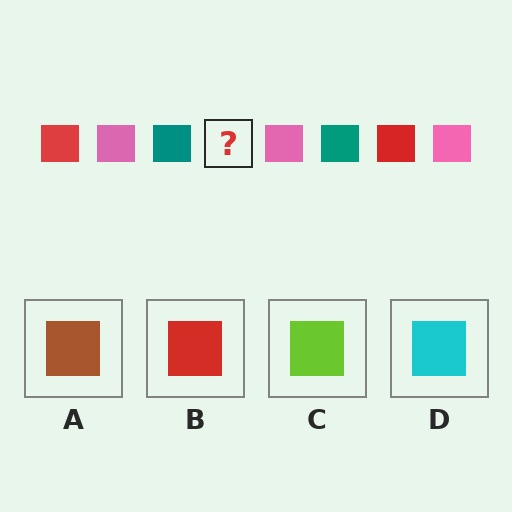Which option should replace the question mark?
Option B.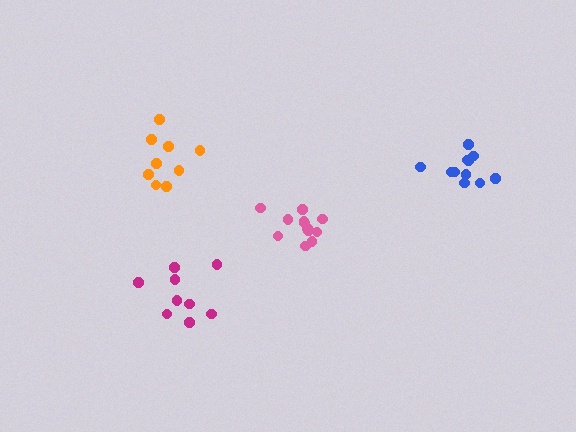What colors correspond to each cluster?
The clusters are colored: magenta, blue, pink, orange.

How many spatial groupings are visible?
There are 4 spatial groupings.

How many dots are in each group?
Group 1: 9 dots, Group 2: 11 dots, Group 3: 12 dots, Group 4: 9 dots (41 total).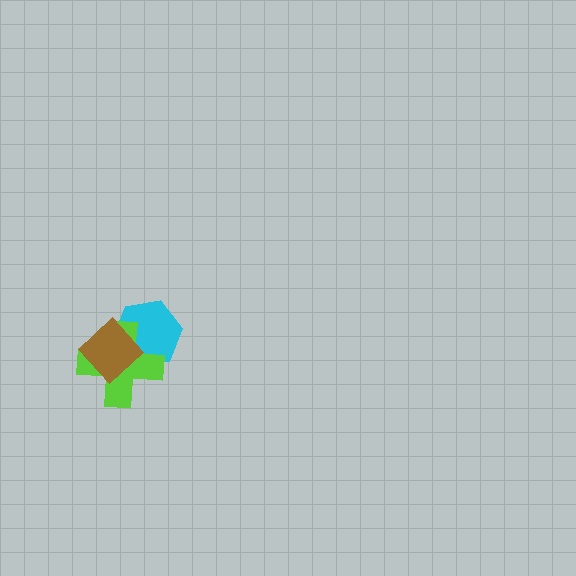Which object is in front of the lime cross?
The brown diamond is in front of the lime cross.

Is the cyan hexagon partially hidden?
Yes, it is partially covered by another shape.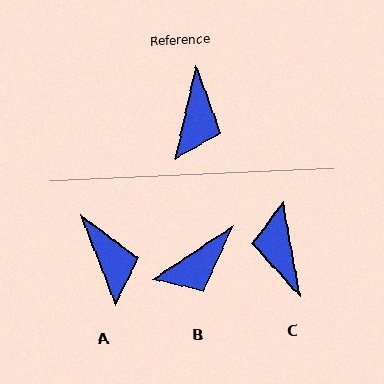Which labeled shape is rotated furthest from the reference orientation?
C, about 157 degrees away.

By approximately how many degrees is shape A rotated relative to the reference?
Approximately 33 degrees counter-clockwise.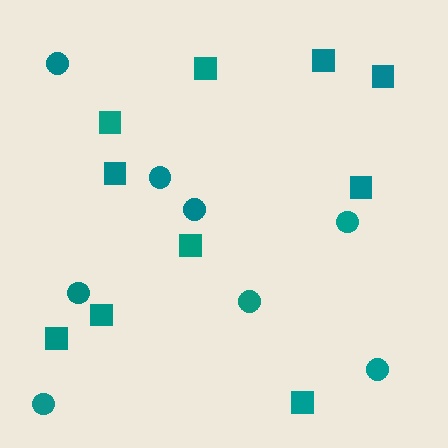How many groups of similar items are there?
There are 2 groups: one group of circles (8) and one group of squares (10).